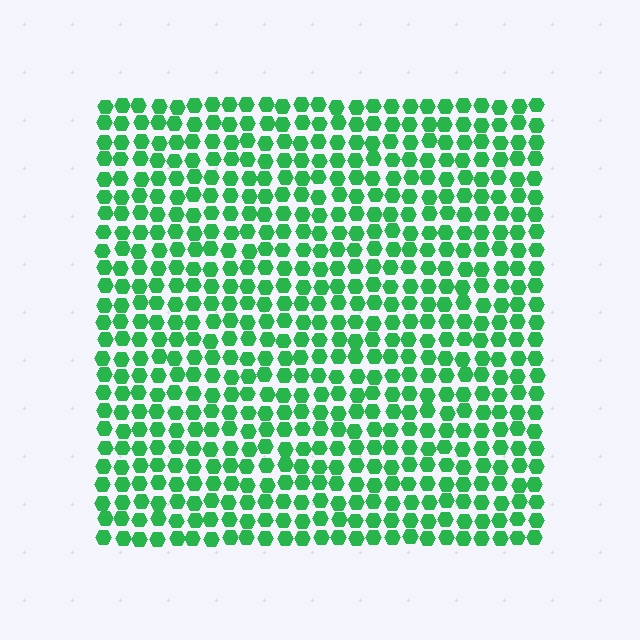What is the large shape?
The large shape is a square.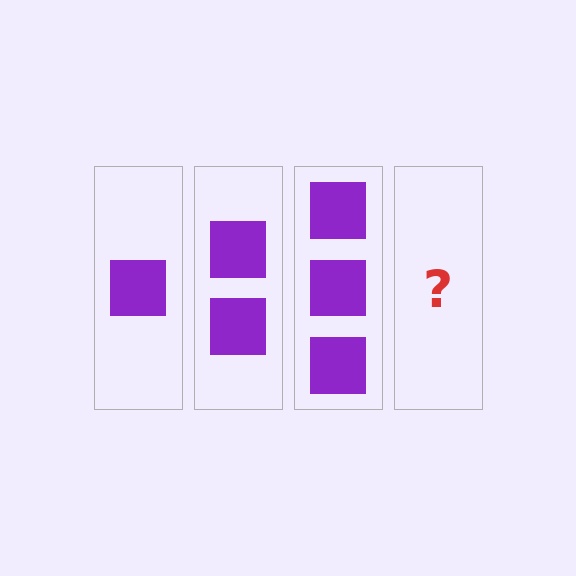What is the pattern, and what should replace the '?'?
The pattern is that each step adds one more square. The '?' should be 4 squares.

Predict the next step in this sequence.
The next step is 4 squares.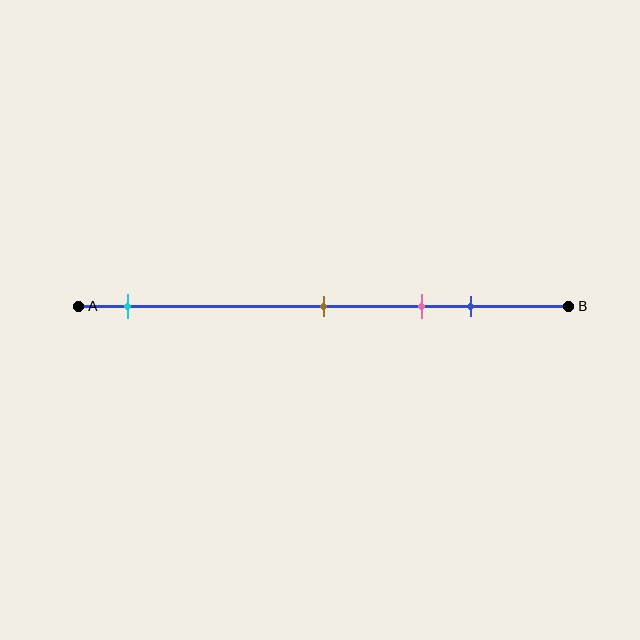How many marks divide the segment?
There are 4 marks dividing the segment.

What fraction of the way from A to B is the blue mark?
The blue mark is approximately 80% (0.8) of the way from A to B.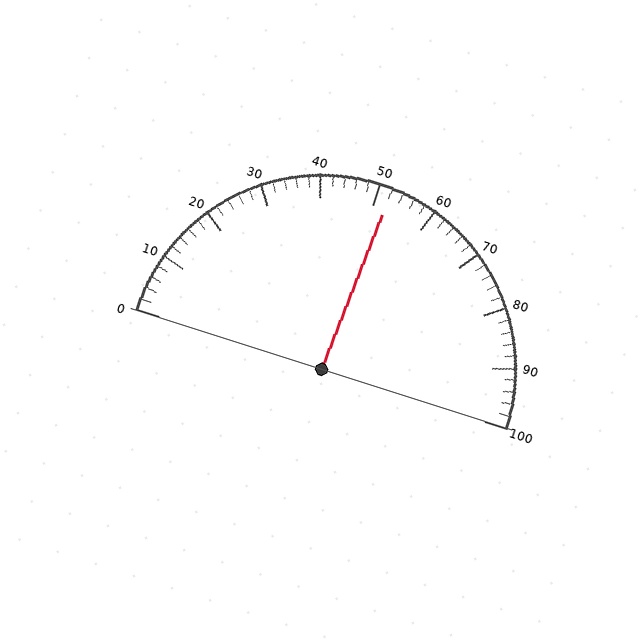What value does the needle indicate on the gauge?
The needle indicates approximately 52.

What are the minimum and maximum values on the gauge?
The gauge ranges from 0 to 100.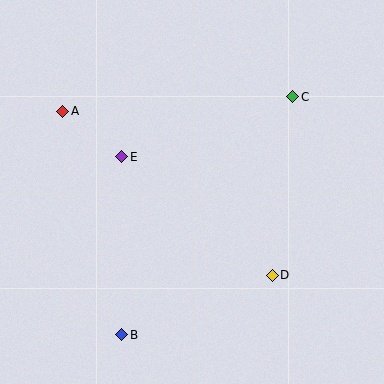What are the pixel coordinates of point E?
Point E is at (122, 157).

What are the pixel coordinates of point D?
Point D is at (272, 275).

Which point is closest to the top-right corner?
Point C is closest to the top-right corner.